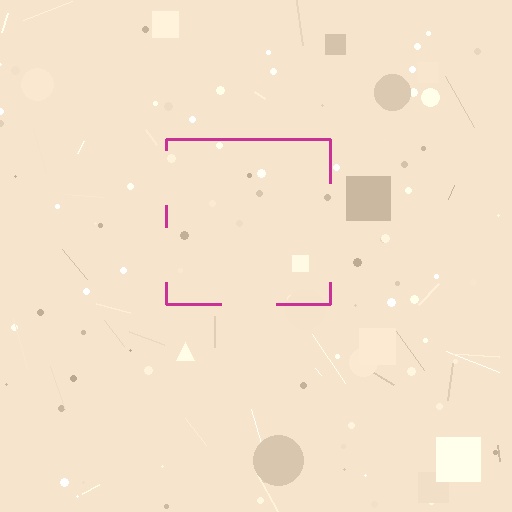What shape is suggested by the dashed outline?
The dashed outline suggests a square.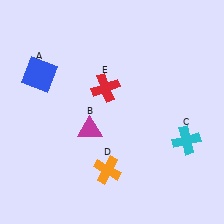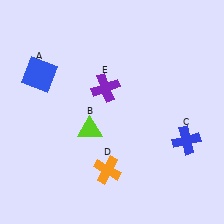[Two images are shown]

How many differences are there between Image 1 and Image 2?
There are 3 differences between the two images.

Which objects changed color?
B changed from magenta to lime. C changed from cyan to blue. E changed from red to purple.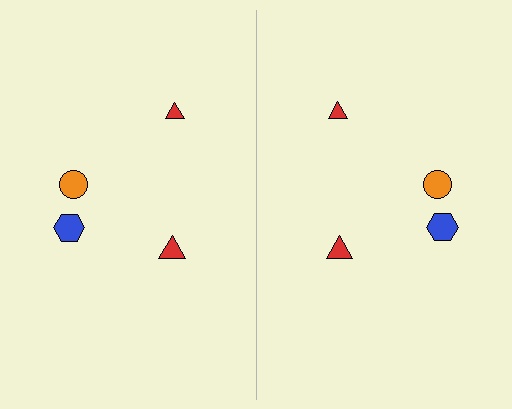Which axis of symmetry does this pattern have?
The pattern has a vertical axis of symmetry running through the center of the image.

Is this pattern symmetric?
Yes, this pattern has bilateral (reflection) symmetry.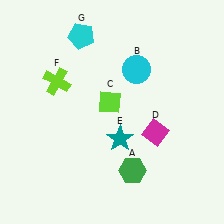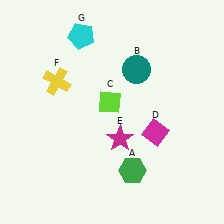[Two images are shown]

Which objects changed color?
B changed from cyan to teal. E changed from teal to magenta. F changed from lime to yellow.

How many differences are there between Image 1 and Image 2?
There are 3 differences between the two images.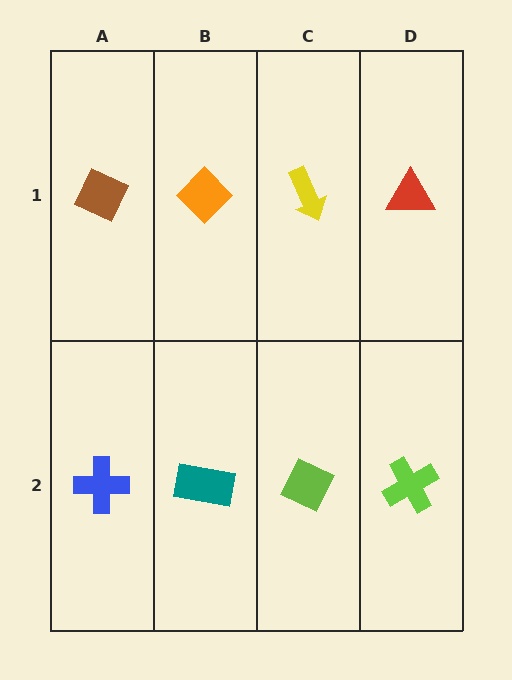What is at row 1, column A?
A brown diamond.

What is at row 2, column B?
A teal rectangle.